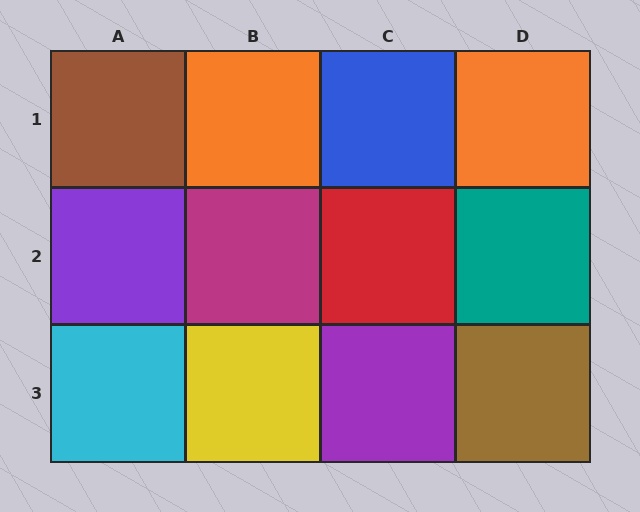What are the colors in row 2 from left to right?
Purple, magenta, red, teal.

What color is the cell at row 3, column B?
Yellow.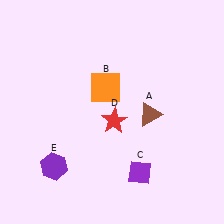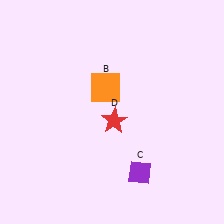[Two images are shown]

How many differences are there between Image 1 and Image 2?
There are 2 differences between the two images.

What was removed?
The brown triangle (A), the purple hexagon (E) were removed in Image 2.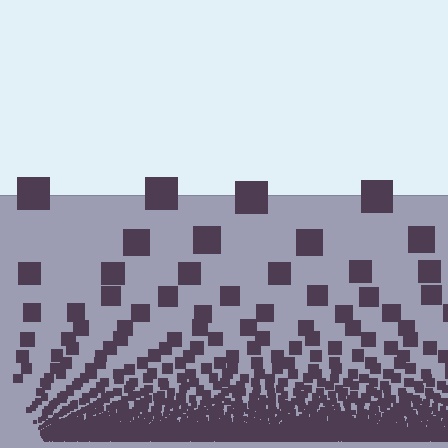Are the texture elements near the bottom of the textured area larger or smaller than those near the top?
Smaller. The gradient is inverted — elements near the bottom are smaller and denser.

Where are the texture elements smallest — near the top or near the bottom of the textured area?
Near the bottom.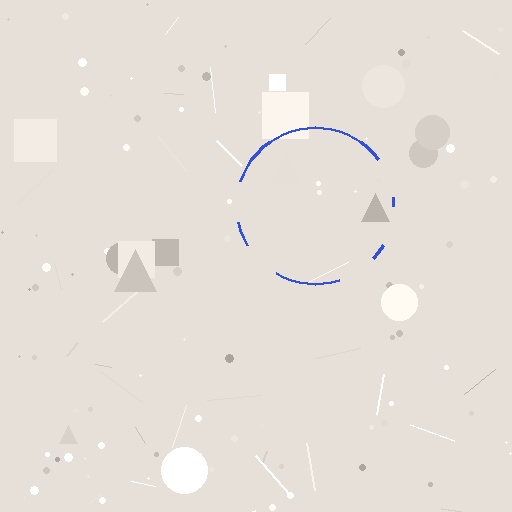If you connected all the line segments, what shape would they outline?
They would outline a circle.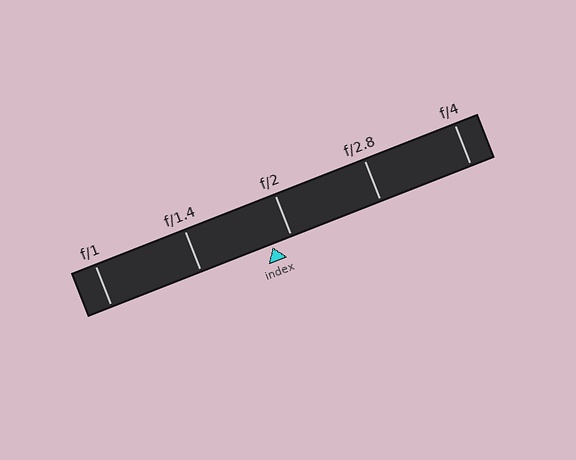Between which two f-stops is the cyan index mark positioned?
The index mark is between f/1.4 and f/2.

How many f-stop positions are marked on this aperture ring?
There are 5 f-stop positions marked.